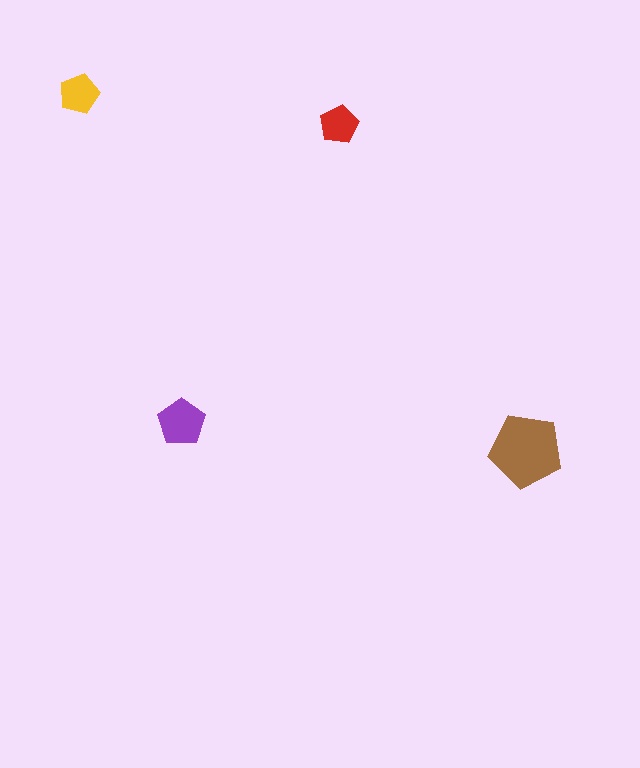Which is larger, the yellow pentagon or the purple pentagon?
The purple one.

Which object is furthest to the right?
The brown pentagon is rightmost.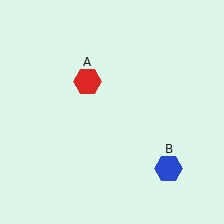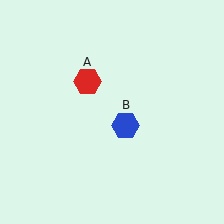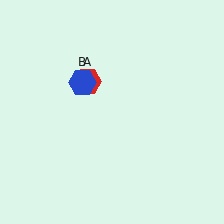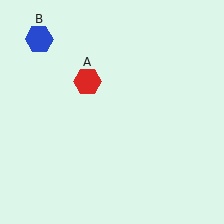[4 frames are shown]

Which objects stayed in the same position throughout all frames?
Red hexagon (object A) remained stationary.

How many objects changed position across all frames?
1 object changed position: blue hexagon (object B).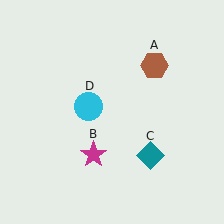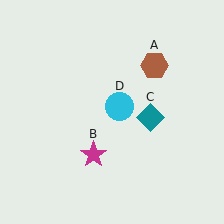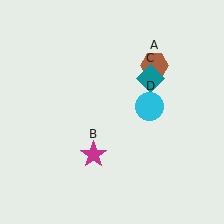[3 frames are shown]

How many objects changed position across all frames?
2 objects changed position: teal diamond (object C), cyan circle (object D).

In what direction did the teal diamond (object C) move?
The teal diamond (object C) moved up.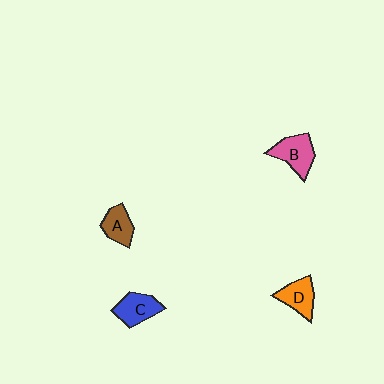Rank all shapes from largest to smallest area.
From largest to smallest: B (pink), C (blue), D (orange), A (brown).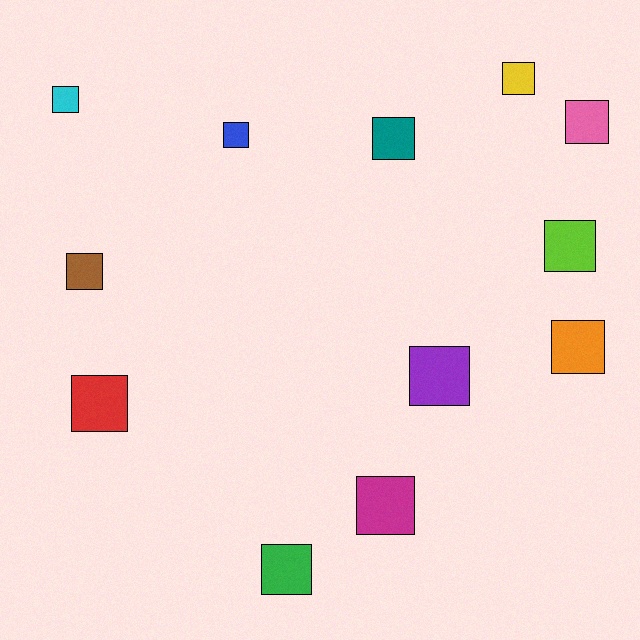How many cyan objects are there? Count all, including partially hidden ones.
There is 1 cyan object.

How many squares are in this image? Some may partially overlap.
There are 12 squares.